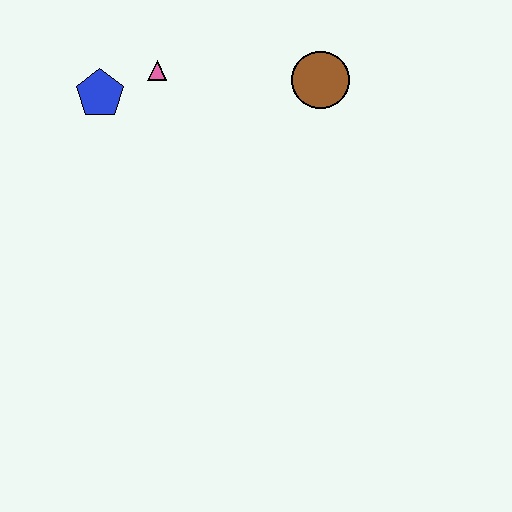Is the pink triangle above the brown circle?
Yes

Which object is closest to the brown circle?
The pink triangle is closest to the brown circle.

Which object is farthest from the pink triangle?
The brown circle is farthest from the pink triangle.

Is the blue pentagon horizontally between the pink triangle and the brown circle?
No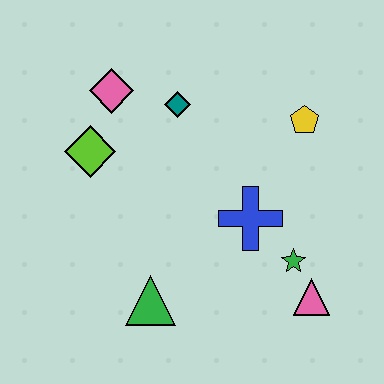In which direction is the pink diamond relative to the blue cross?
The pink diamond is to the left of the blue cross.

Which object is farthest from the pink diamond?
The pink triangle is farthest from the pink diamond.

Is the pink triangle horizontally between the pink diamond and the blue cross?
No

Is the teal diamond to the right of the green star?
No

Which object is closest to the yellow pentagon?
The blue cross is closest to the yellow pentagon.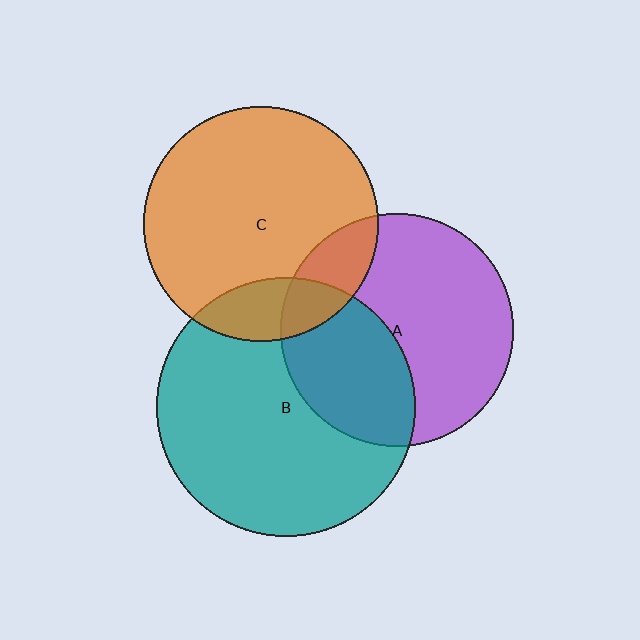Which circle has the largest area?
Circle B (teal).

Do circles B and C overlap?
Yes.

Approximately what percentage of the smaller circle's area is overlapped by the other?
Approximately 15%.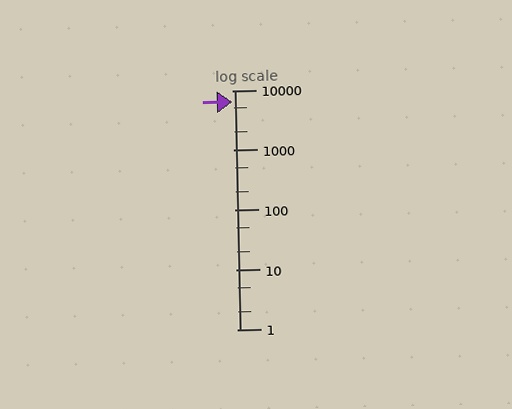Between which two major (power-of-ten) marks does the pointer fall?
The pointer is between 1000 and 10000.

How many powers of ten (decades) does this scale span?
The scale spans 4 decades, from 1 to 10000.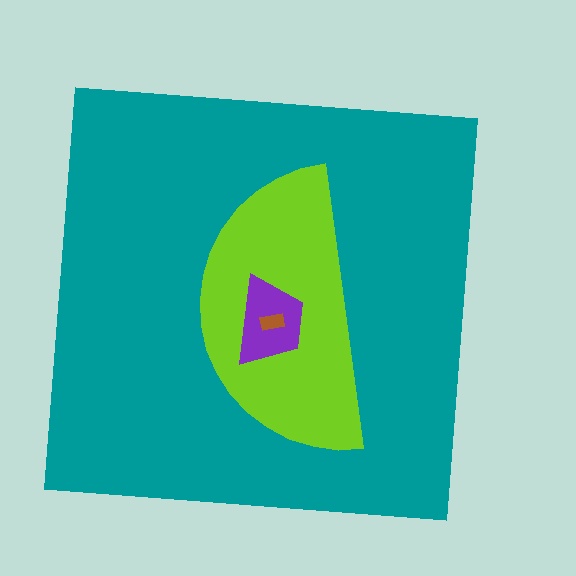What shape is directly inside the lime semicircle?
The purple trapezoid.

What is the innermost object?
The brown rectangle.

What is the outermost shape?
The teal square.